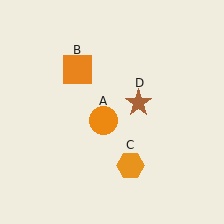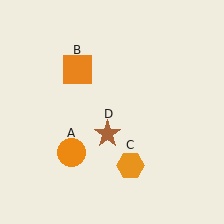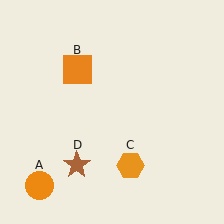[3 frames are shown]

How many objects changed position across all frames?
2 objects changed position: orange circle (object A), brown star (object D).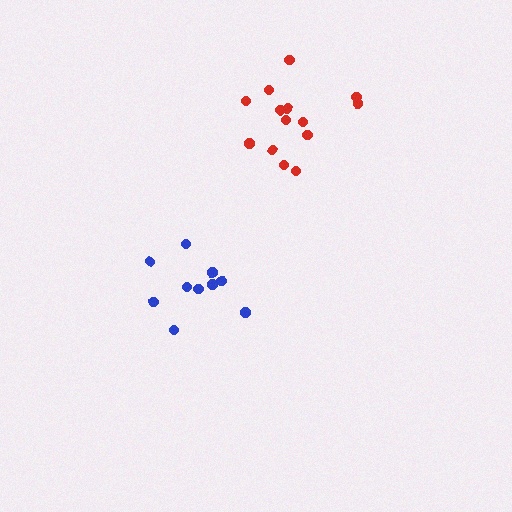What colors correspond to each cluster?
The clusters are colored: blue, red.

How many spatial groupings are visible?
There are 2 spatial groupings.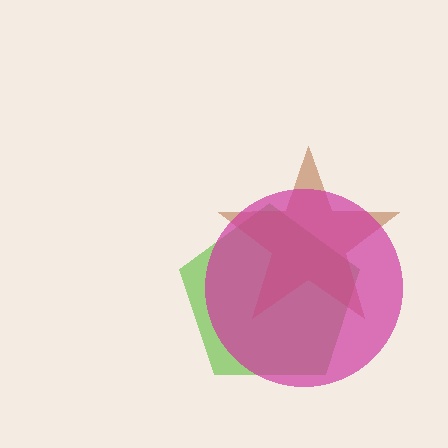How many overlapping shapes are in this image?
There are 3 overlapping shapes in the image.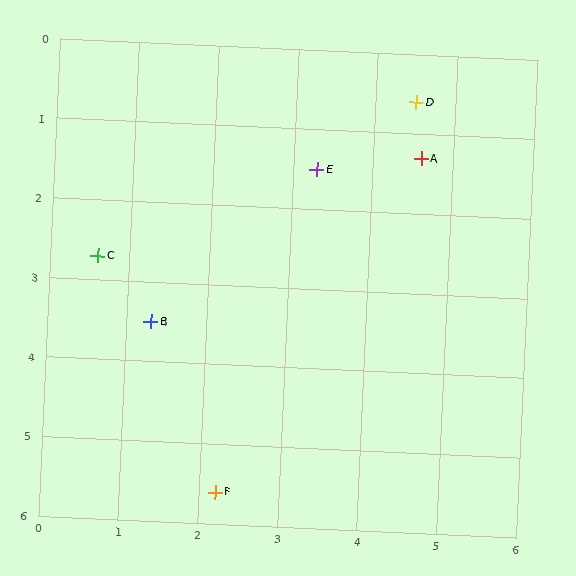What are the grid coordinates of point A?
Point A is at approximately (4.6, 1.3).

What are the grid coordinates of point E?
Point E is at approximately (3.3, 1.5).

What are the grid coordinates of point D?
Point D is at approximately (4.5, 0.6).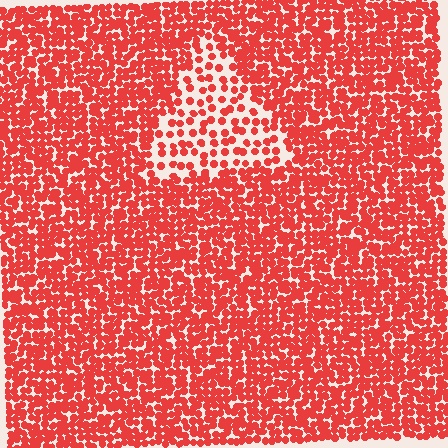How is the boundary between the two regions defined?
The boundary is defined by a change in element density (approximately 2.2x ratio). All elements are the same color, size, and shape.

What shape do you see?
I see a triangle.